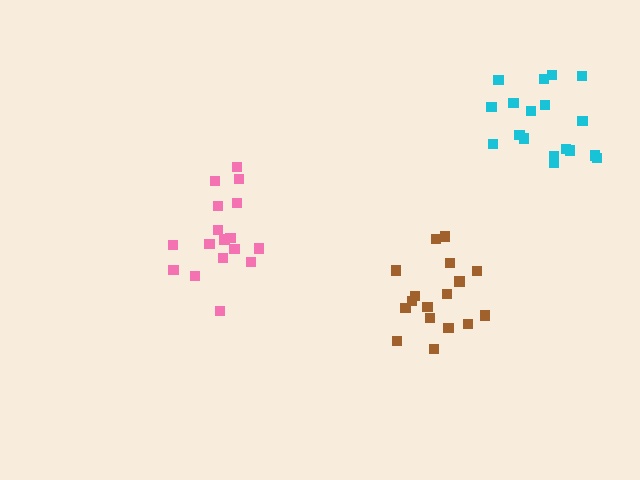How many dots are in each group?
Group 1: 17 dots, Group 2: 17 dots, Group 3: 18 dots (52 total).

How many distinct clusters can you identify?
There are 3 distinct clusters.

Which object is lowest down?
The brown cluster is bottommost.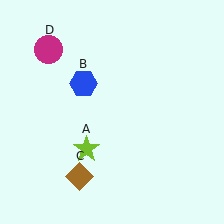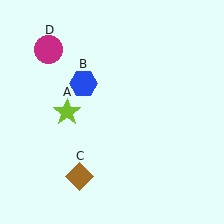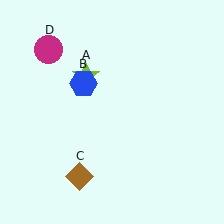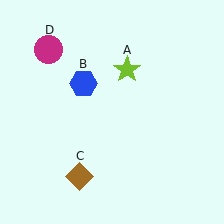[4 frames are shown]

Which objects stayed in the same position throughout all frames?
Blue hexagon (object B) and brown diamond (object C) and magenta circle (object D) remained stationary.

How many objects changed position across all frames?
1 object changed position: lime star (object A).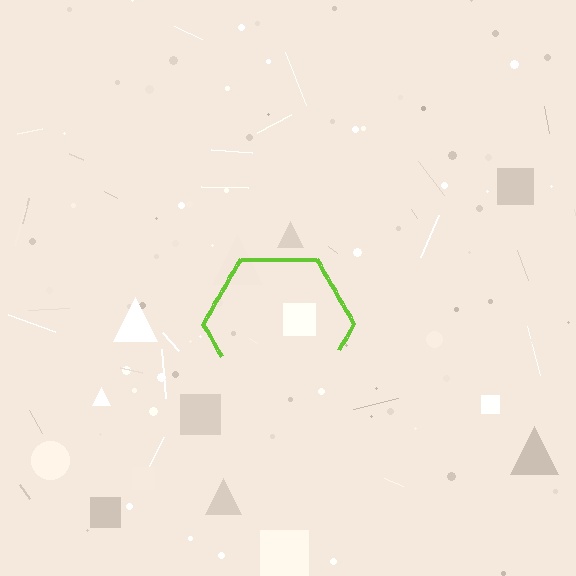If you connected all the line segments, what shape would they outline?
They would outline a hexagon.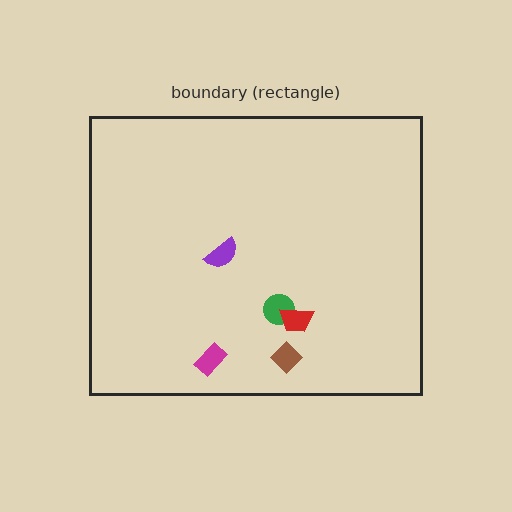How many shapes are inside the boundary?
5 inside, 0 outside.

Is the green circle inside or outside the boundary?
Inside.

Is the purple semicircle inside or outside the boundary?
Inside.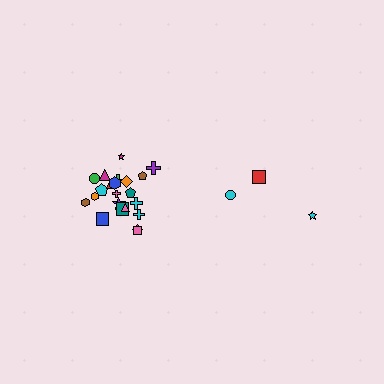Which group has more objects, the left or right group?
The left group.